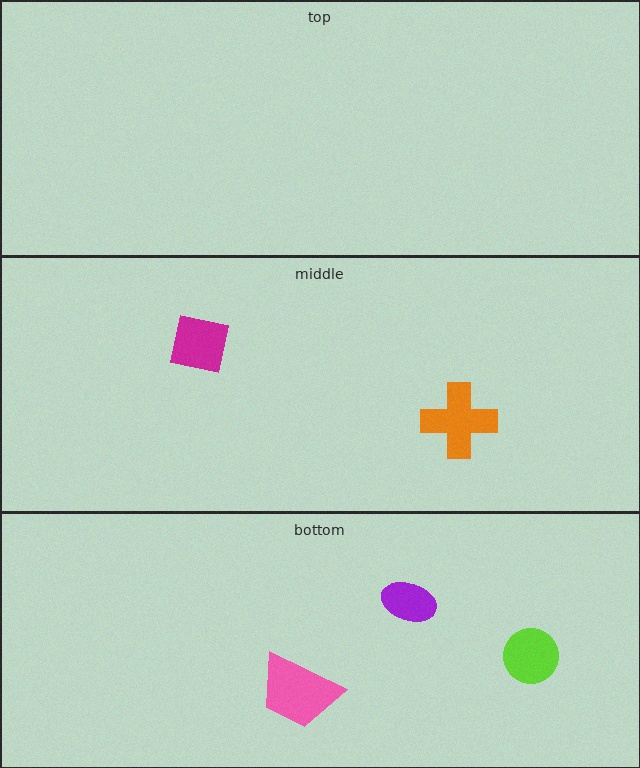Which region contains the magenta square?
The middle region.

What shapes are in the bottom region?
The lime circle, the purple ellipse, the pink trapezoid.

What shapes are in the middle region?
The magenta square, the orange cross.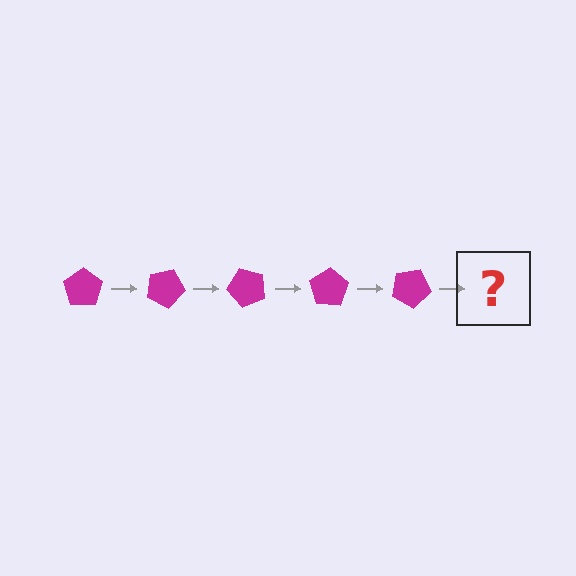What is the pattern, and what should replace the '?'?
The pattern is that the pentagon rotates 25 degrees each step. The '?' should be a magenta pentagon rotated 125 degrees.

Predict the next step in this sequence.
The next step is a magenta pentagon rotated 125 degrees.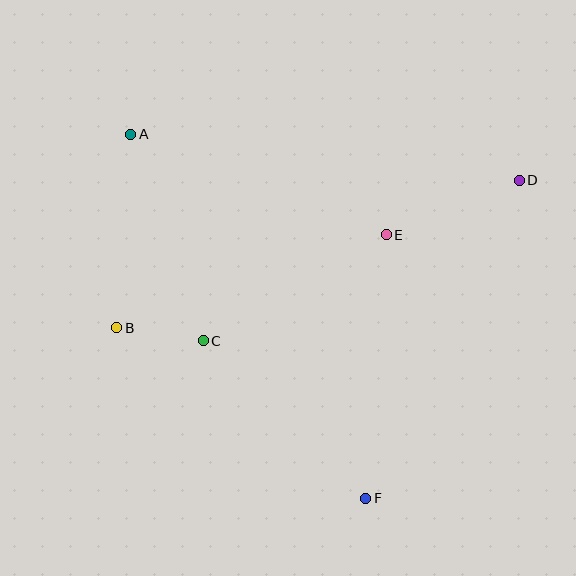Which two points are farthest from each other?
Points A and F are farthest from each other.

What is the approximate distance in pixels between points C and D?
The distance between C and D is approximately 354 pixels.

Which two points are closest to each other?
Points B and C are closest to each other.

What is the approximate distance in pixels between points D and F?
The distance between D and F is approximately 353 pixels.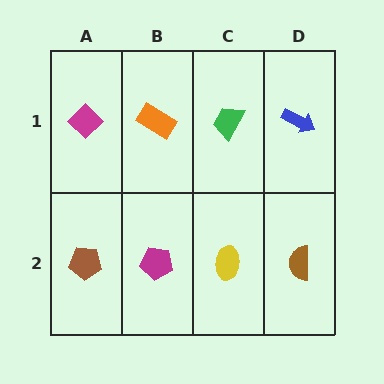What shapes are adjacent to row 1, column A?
A brown pentagon (row 2, column A), an orange rectangle (row 1, column B).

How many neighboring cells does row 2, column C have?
3.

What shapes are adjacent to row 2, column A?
A magenta diamond (row 1, column A), a magenta pentagon (row 2, column B).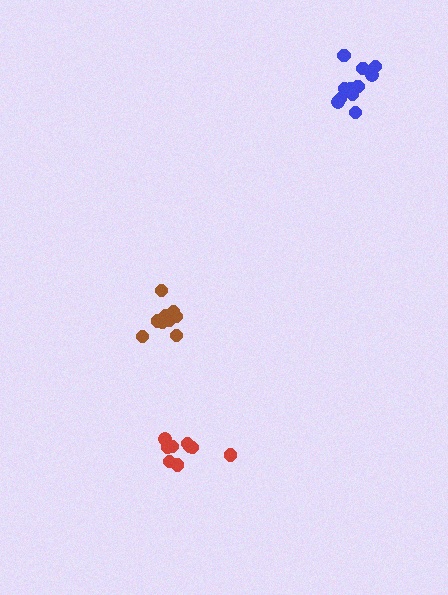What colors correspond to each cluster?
The clusters are colored: brown, red, blue.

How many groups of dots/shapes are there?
There are 3 groups.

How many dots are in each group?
Group 1: 10 dots, Group 2: 9 dots, Group 3: 11 dots (30 total).